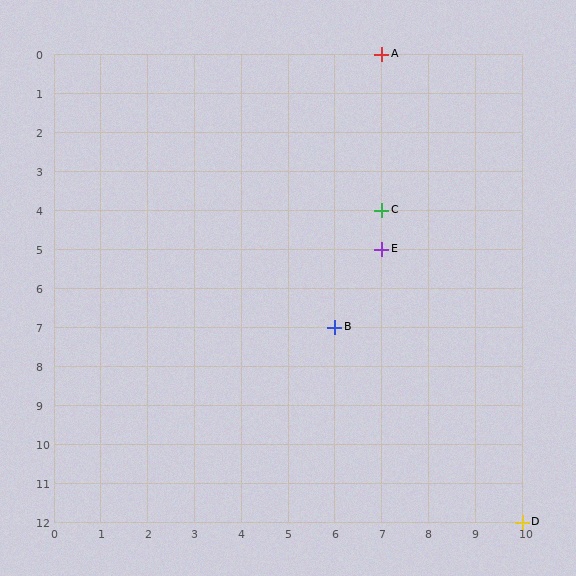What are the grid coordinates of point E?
Point E is at grid coordinates (7, 5).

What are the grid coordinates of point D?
Point D is at grid coordinates (10, 12).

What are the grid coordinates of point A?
Point A is at grid coordinates (7, 0).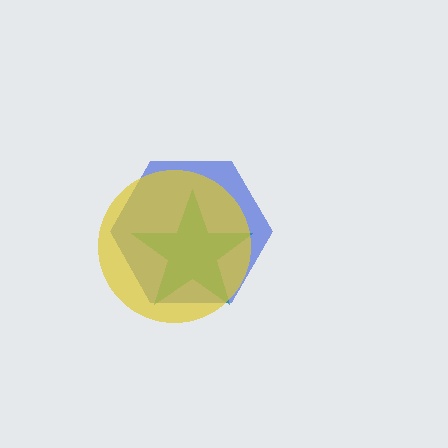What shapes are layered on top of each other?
The layered shapes are: a blue hexagon, a teal star, a yellow circle.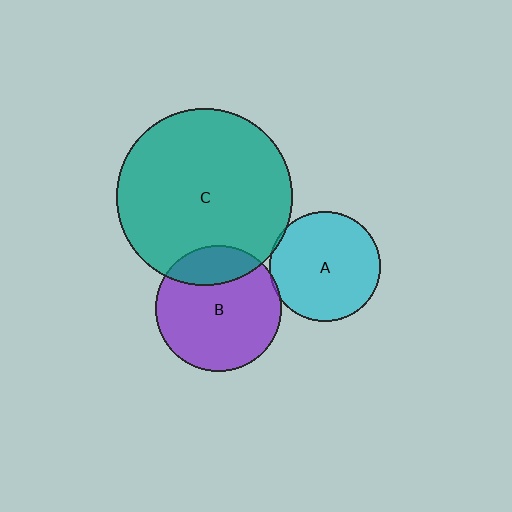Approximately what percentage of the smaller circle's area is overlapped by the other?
Approximately 5%.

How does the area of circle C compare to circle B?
Approximately 2.0 times.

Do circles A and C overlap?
Yes.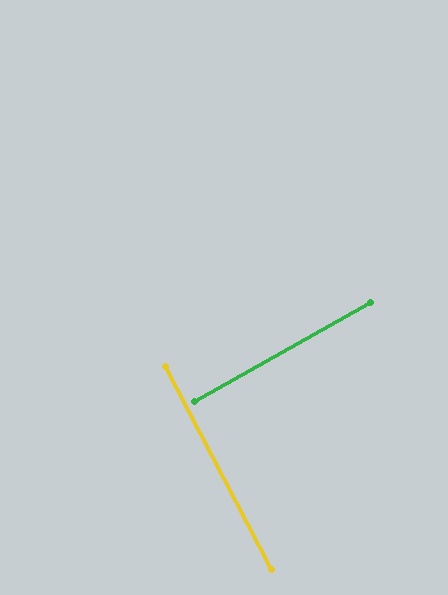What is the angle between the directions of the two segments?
Approximately 88 degrees.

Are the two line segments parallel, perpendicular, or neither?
Perpendicular — they meet at approximately 88°.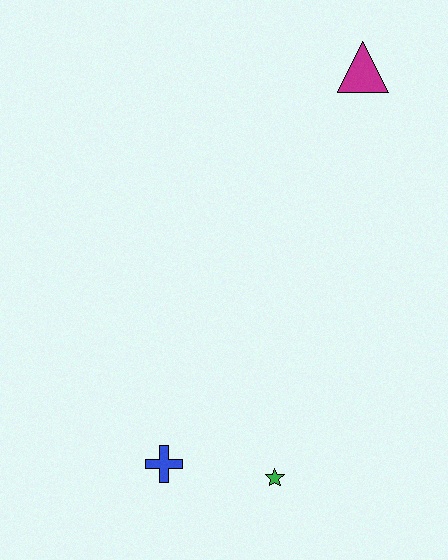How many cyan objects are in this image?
There are no cyan objects.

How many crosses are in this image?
There is 1 cross.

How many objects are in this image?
There are 3 objects.